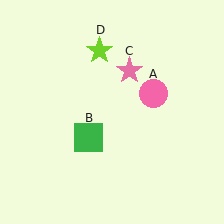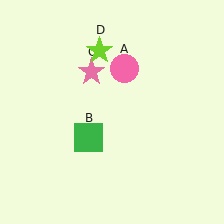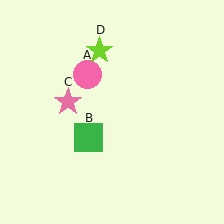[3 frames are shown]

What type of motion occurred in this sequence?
The pink circle (object A), pink star (object C) rotated counterclockwise around the center of the scene.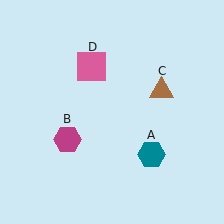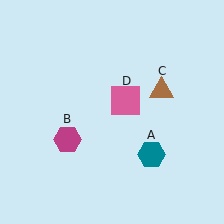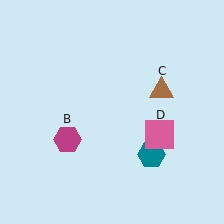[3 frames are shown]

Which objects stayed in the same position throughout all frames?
Teal hexagon (object A) and magenta hexagon (object B) and brown triangle (object C) remained stationary.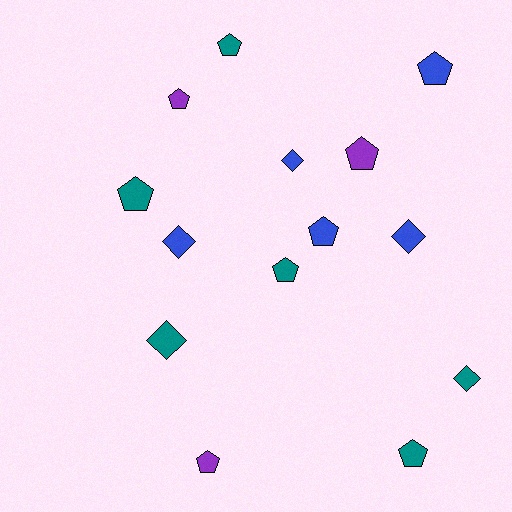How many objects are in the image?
There are 14 objects.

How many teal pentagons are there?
There are 4 teal pentagons.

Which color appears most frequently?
Teal, with 6 objects.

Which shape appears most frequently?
Pentagon, with 9 objects.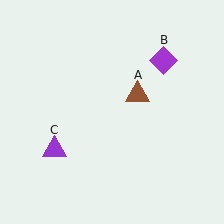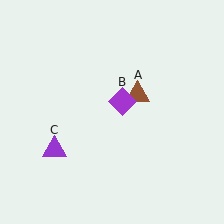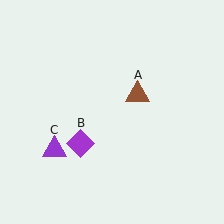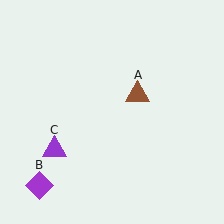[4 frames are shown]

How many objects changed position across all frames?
1 object changed position: purple diamond (object B).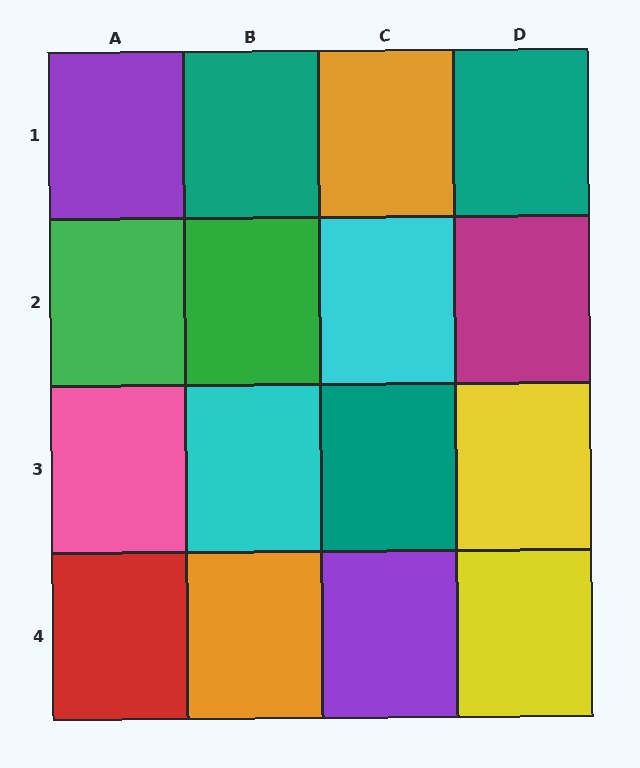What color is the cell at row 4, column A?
Red.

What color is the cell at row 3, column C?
Teal.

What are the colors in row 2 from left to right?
Green, green, cyan, magenta.